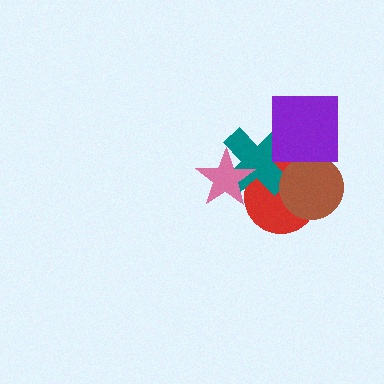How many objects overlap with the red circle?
3 objects overlap with the red circle.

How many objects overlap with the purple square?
1 object overlaps with the purple square.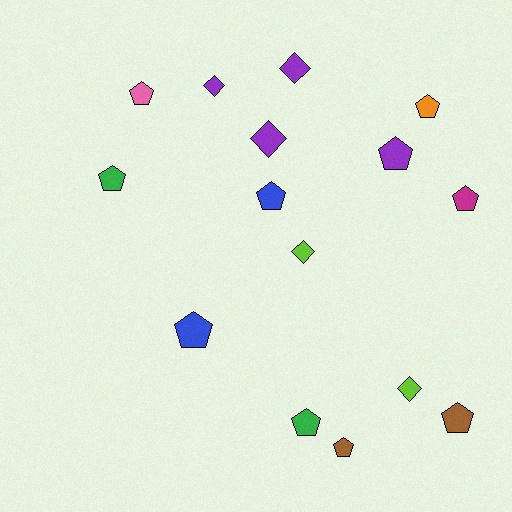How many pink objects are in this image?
There is 1 pink object.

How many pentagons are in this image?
There are 10 pentagons.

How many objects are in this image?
There are 15 objects.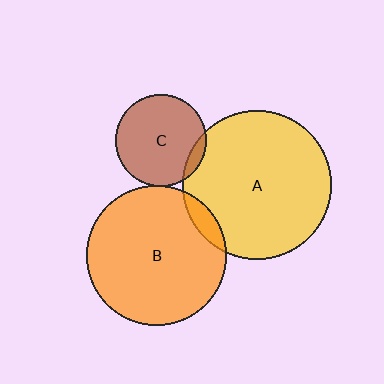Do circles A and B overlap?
Yes.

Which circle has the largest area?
Circle A (yellow).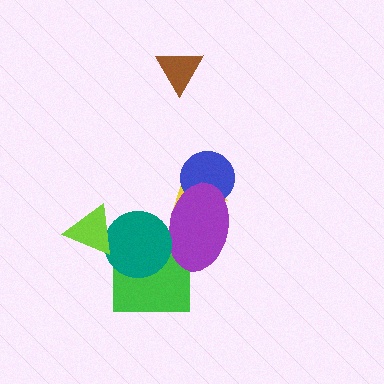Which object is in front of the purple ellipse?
The teal circle is in front of the purple ellipse.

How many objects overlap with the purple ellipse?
4 objects overlap with the purple ellipse.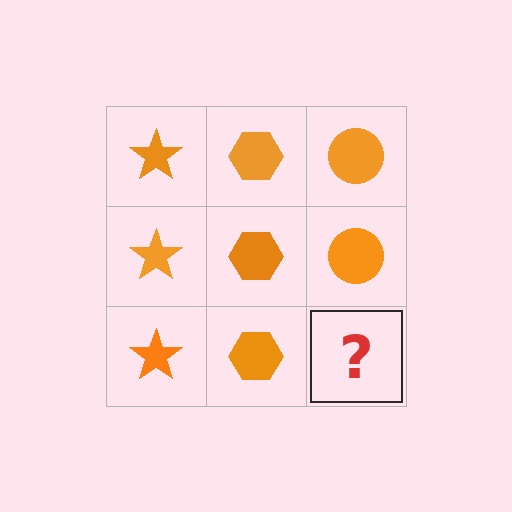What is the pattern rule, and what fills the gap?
The rule is that each column has a consistent shape. The gap should be filled with an orange circle.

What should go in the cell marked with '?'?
The missing cell should contain an orange circle.